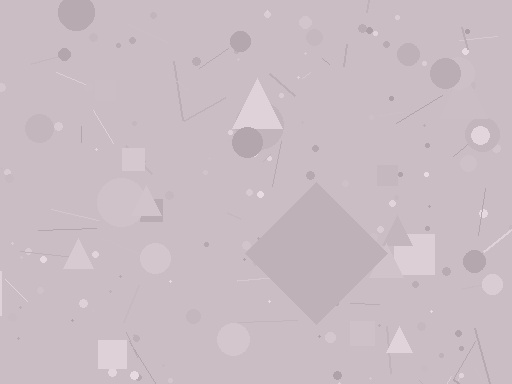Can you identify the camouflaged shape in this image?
The camouflaged shape is a diamond.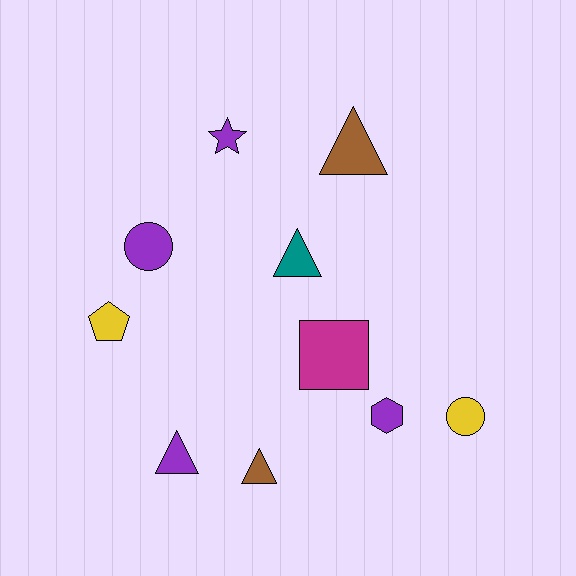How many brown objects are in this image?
There are 2 brown objects.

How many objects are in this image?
There are 10 objects.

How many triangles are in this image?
There are 4 triangles.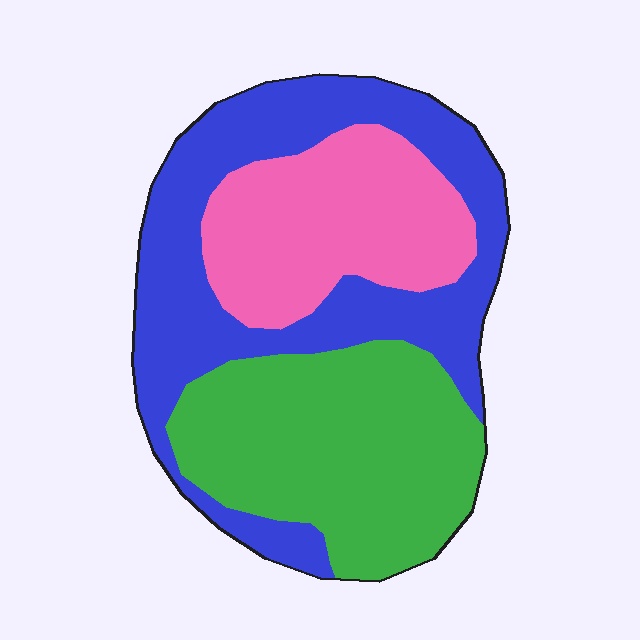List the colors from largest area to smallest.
From largest to smallest: blue, green, pink.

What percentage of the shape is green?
Green takes up about one third (1/3) of the shape.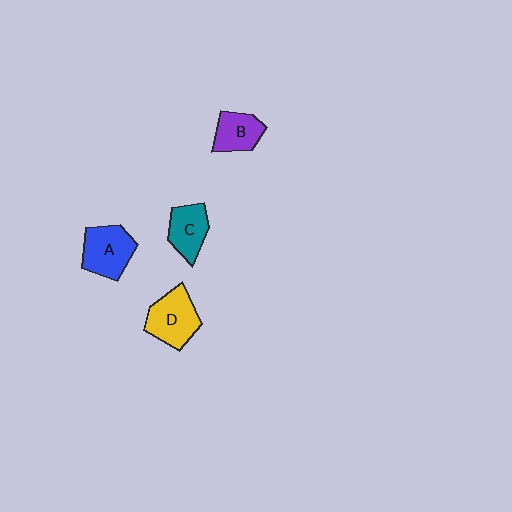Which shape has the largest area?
Shape D (yellow).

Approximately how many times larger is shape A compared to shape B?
Approximately 1.3 times.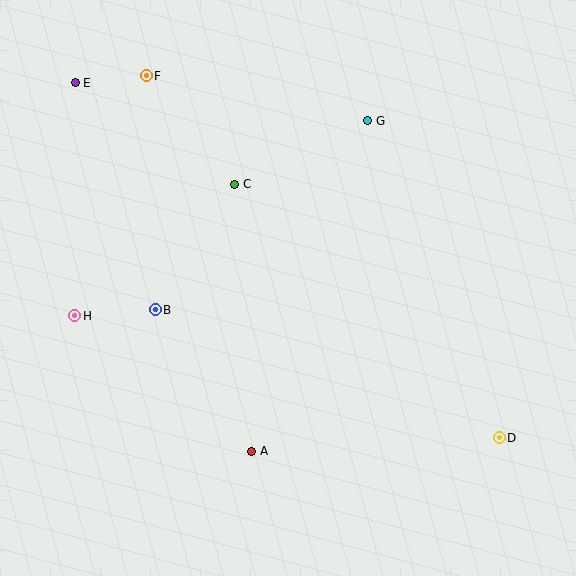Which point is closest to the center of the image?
Point C at (235, 184) is closest to the center.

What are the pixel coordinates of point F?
Point F is at (146, 76).